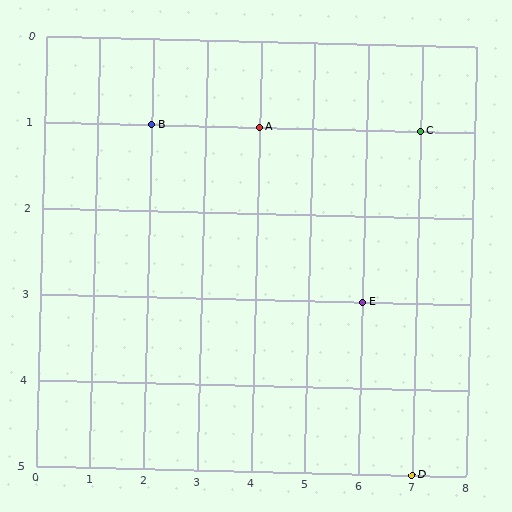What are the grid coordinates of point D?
Point D is at grid coordinates (7, 5).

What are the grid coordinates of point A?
Point A is at grid coordinates (4, 1).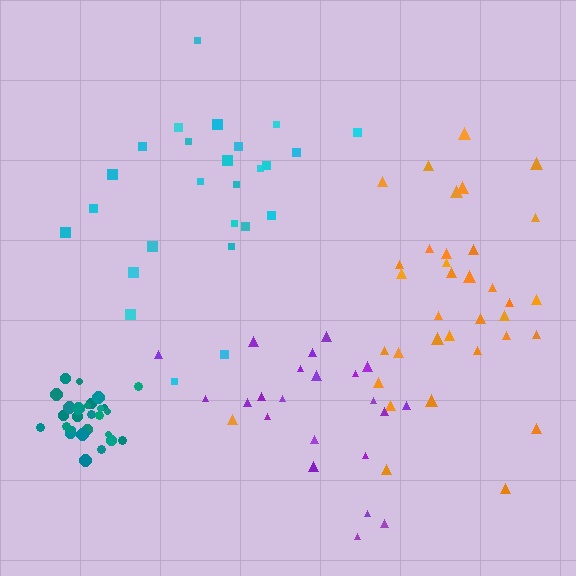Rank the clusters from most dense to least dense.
teal, orange, cyan, purple.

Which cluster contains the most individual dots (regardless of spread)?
Orange (35).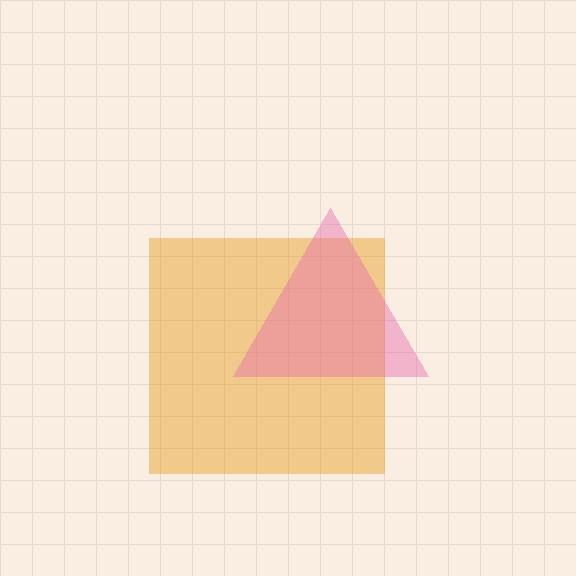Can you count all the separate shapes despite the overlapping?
Yes, there are 2 separate shapes.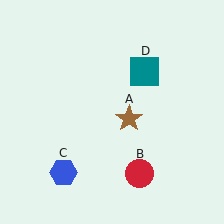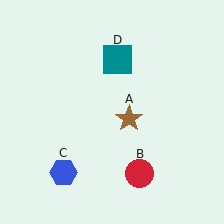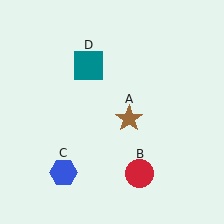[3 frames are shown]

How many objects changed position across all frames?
1 object changed position: teal square (object D).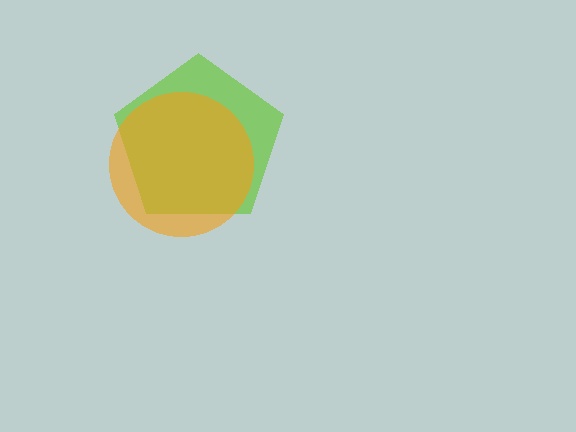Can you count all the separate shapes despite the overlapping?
Yes, there are 2 separate shapes.